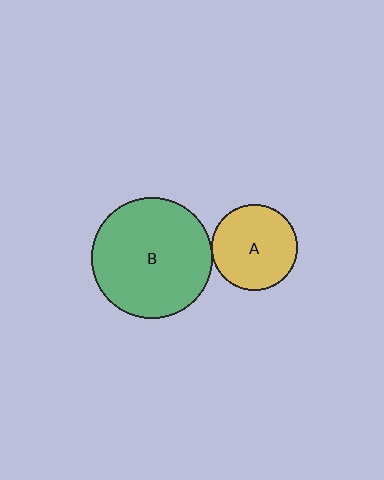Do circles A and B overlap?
Yes.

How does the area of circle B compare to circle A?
Approximately 2.0 times.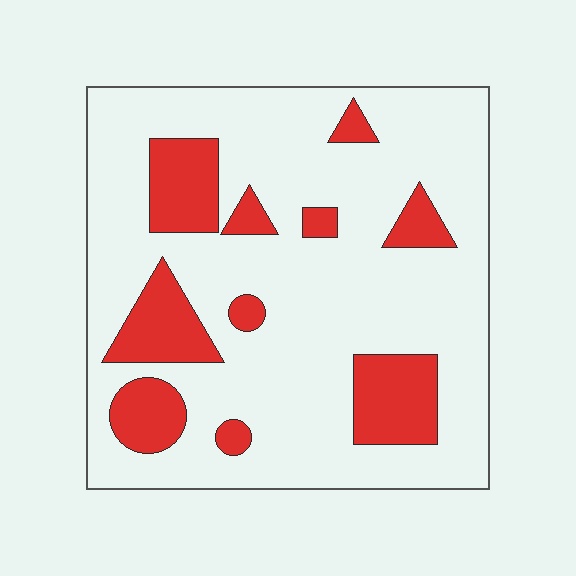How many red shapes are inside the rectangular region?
10.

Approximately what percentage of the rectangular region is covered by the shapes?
Approximately 20%.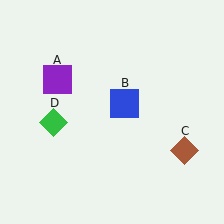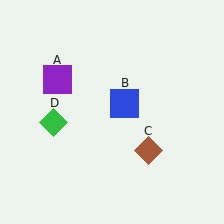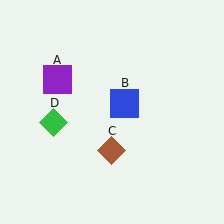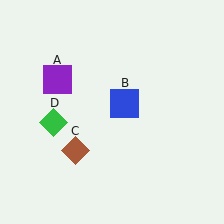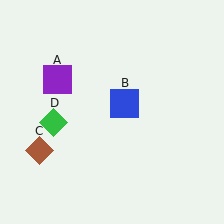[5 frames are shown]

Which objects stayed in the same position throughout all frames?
Purple square (object A) and blue square (object B) and green diamond (object D) remained stationary.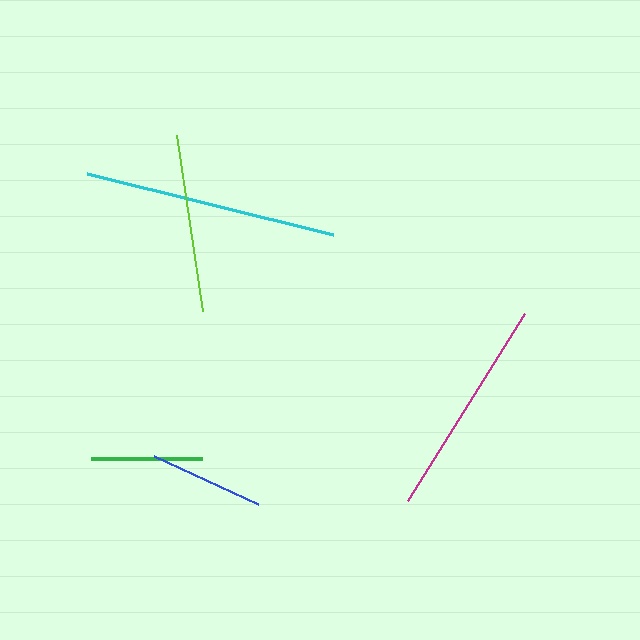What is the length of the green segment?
The green segment is approximately 111 pixels long.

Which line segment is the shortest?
The green line is the shortest at approximately 111 pixels.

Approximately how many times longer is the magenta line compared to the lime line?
The magenta line is approximately 1.2 times the length of the lime line.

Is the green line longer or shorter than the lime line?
The lime line is longer than the green line.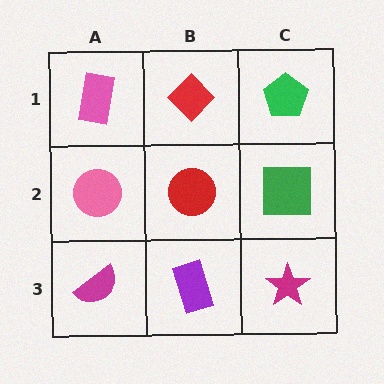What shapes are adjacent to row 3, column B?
A red circle (row 2, column B), a magenta semicircle (row 3, column A), a magenta star (row 3, column C).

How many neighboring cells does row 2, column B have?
4.